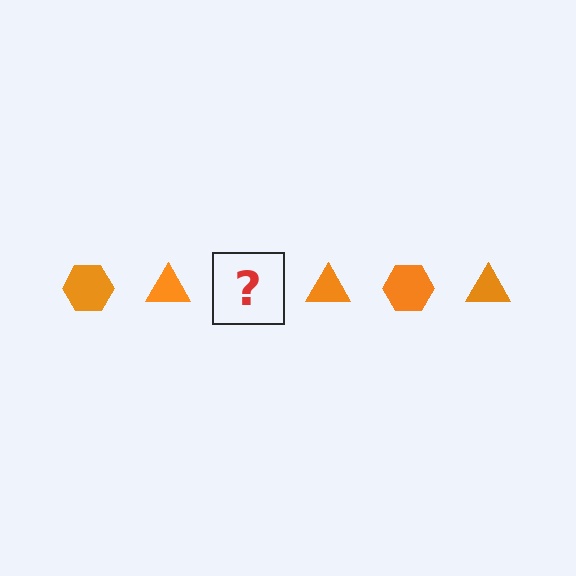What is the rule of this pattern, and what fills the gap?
The rule is that the pattern cycles through hexagon, triangle shapes in orange. The gap should be filled with an orange hexagon.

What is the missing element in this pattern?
The missing element is an orange hexagon.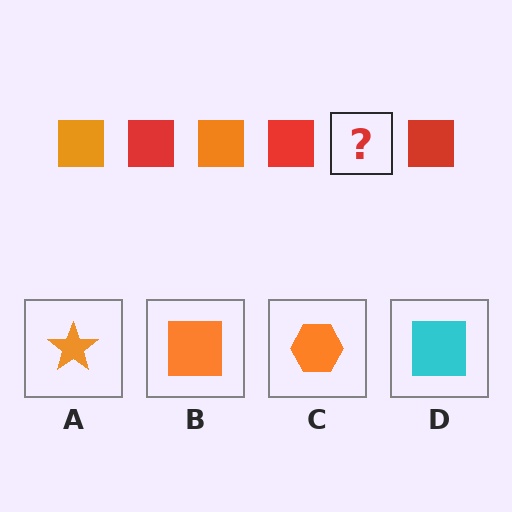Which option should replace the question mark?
Option B.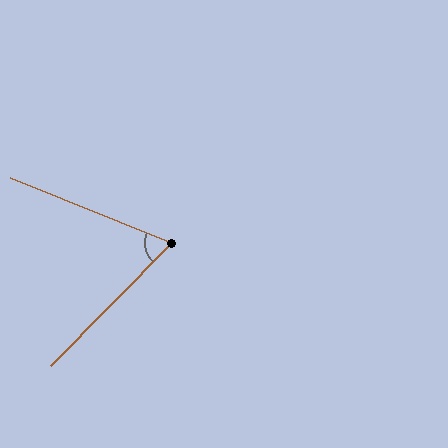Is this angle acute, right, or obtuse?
It is acute.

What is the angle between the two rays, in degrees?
Approximately 68 degrees.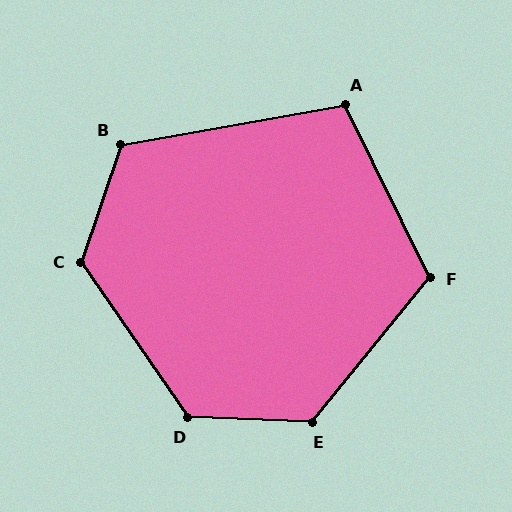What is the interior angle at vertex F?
Approximately 115 degrees (obtuse).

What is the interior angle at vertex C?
Approximately 127 degrees (obtuse).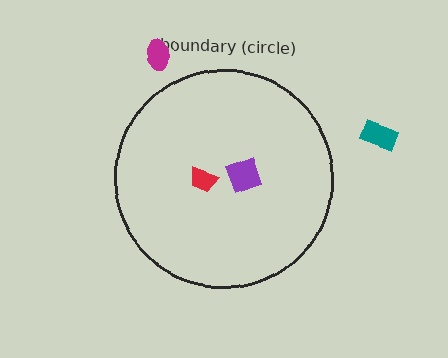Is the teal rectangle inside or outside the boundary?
Outside.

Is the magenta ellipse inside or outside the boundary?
Outside.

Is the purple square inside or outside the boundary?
Inside.